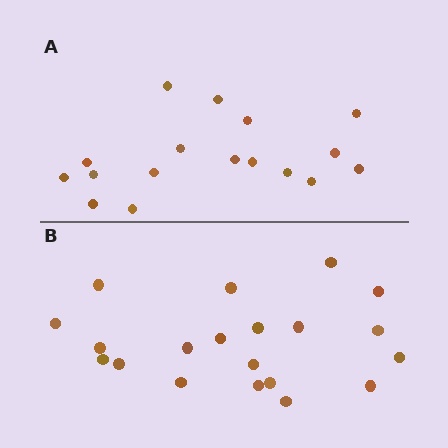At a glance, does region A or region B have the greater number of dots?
Region B (the bottom region) has more dots.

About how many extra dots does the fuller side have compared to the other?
Region B has just a few more — roughly 2 or 3 more dots than region A.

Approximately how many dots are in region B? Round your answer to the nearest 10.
About 20 dots.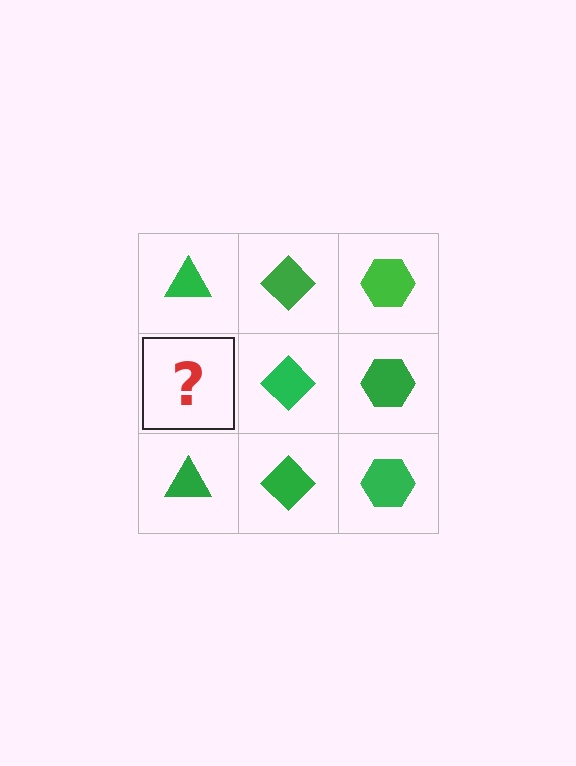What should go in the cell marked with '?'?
The missing cell should contain a green triangle.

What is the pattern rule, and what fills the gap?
The rule is that each column has a consistent shape. The gap should be filled with a green triangle.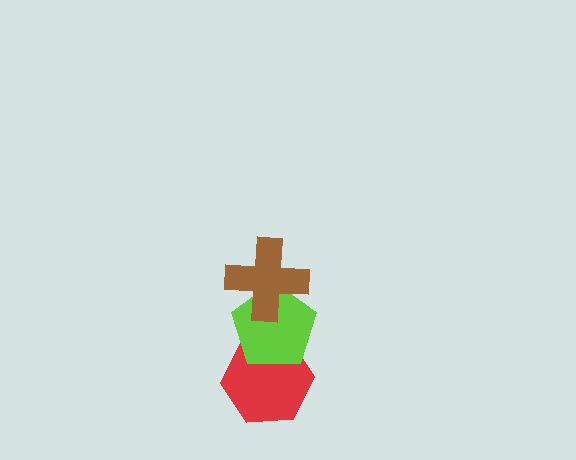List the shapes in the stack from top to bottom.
From top to bottom: the brown cross, the lime pentagon, the red hexagon.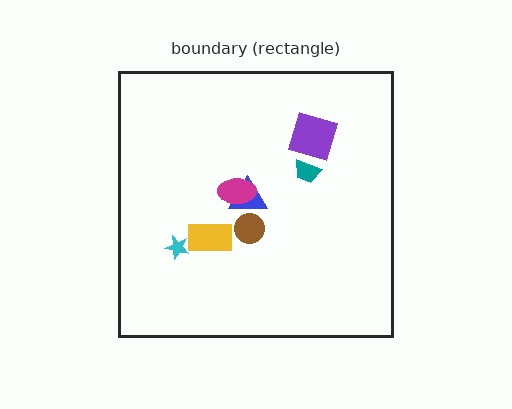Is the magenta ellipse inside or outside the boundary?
Inside.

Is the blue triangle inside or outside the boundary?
Inside.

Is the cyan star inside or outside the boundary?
Inside.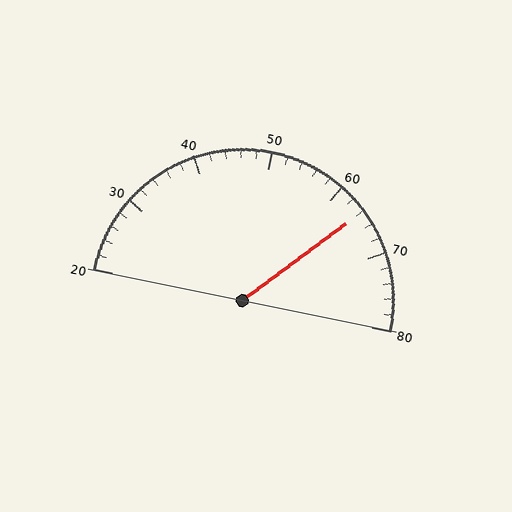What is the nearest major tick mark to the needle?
The nearest major tick mark is 60.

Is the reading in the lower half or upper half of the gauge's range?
The reading is in the upper half of the range (20 to 80).